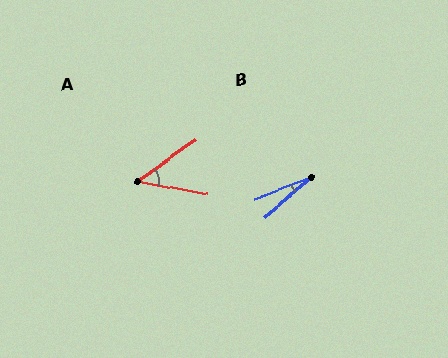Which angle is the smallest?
B, at approximately 19 degrees.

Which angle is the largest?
A, at approximately 46 degrees.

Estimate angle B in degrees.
Approximately 19 degrees.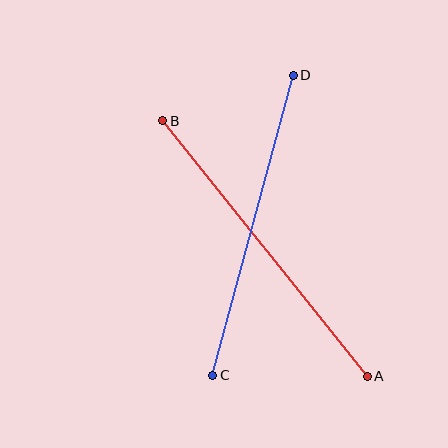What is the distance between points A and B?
The distance is approximately 327 pixels.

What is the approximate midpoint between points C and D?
The midpoint is at approximately (253, 225) pixels.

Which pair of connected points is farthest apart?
Points A and B are farthest apart.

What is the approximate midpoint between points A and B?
The midpoint is at approximately (265, 248) pixels.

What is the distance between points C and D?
The distance is approximately 310 pixels.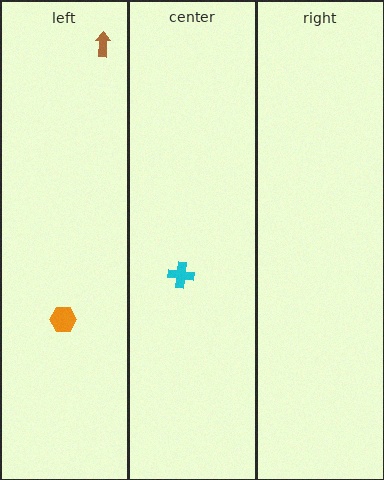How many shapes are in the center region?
1.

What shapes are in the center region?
The cyan cross.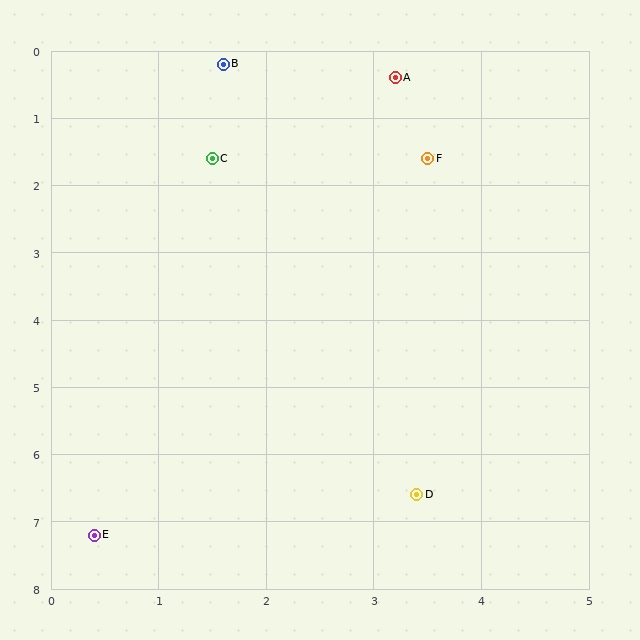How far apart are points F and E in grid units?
Points F and E are about 6.4 grid units apart.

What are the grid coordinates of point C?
Point C is at approximately (1.5, 1.6).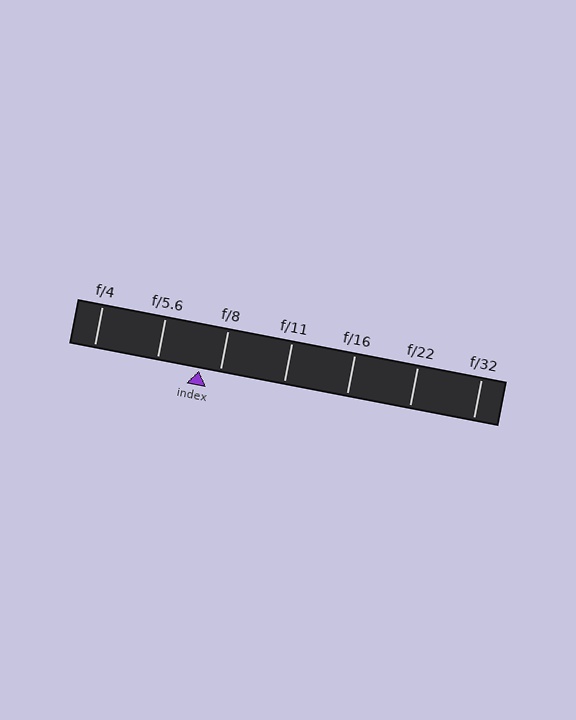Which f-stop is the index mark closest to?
The index mark is closest to f/8.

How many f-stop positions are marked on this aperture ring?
There are 7 f-stop positions marked.